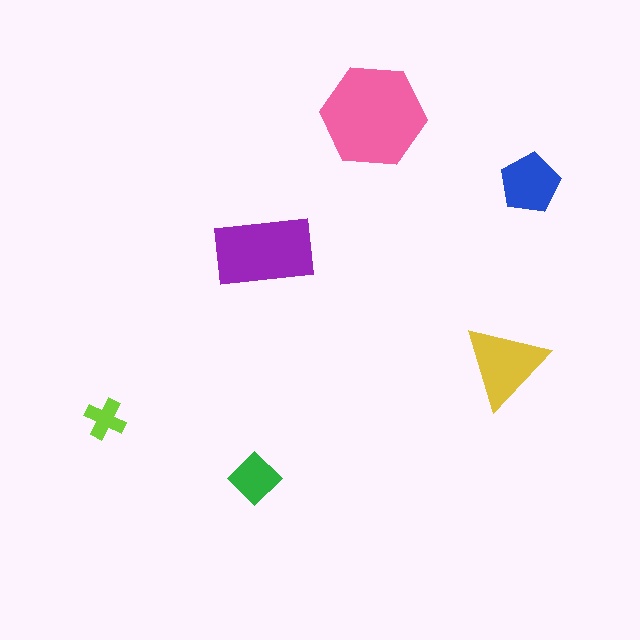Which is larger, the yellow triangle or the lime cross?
The yellow triangle.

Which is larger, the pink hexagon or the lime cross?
The pink hexagon.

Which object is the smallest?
The lime cross.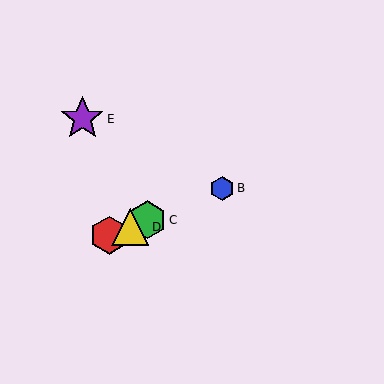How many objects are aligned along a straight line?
4 objects (A, B, C, D) are aligned along a straight line.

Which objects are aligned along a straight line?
Objects A, B, C, D are aligned along a straight line.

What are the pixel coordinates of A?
Object A is at (109, 235).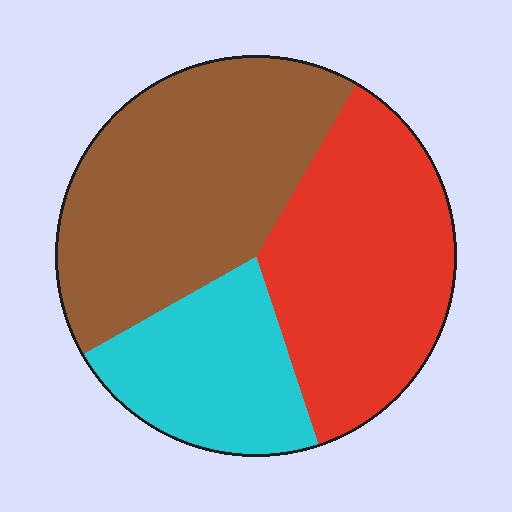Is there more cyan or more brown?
Brown.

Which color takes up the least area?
Cyan, at roughly 20%.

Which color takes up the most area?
Brown, at roughly 40%.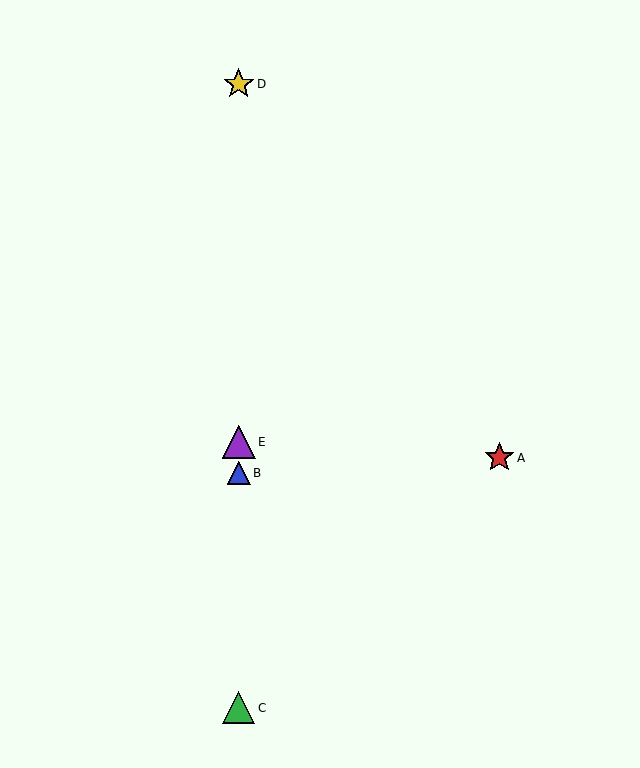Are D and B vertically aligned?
Yes, both are at x≈239.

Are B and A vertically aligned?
No, B is at x≈239 and A is at x≈499.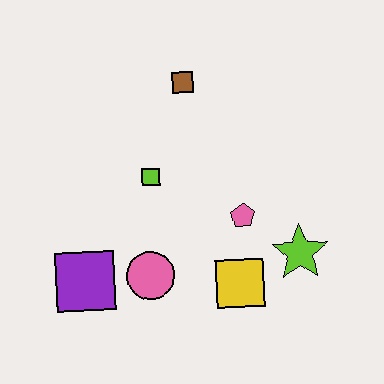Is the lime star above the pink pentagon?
No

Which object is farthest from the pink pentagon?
The purple square is farthest from the pink pentagon.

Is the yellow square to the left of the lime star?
Yes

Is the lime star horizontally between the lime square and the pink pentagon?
No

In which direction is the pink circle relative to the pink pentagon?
The pink circle is to the left of the pink pentagon.